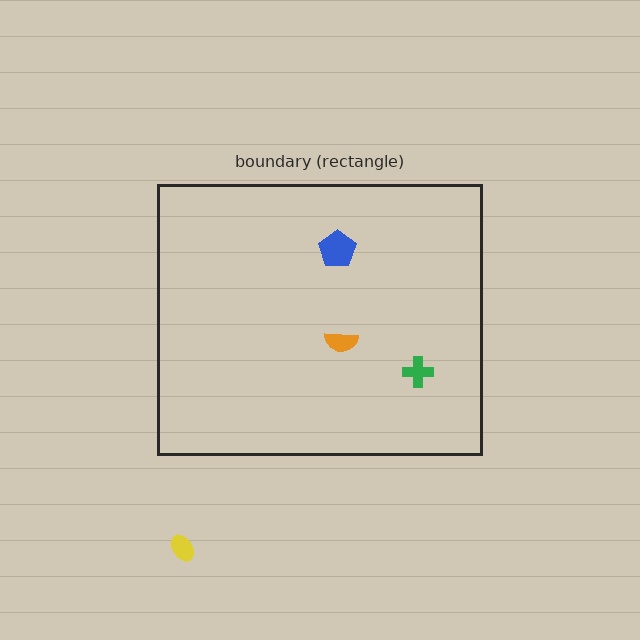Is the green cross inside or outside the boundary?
Inside.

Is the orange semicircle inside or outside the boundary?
Inside.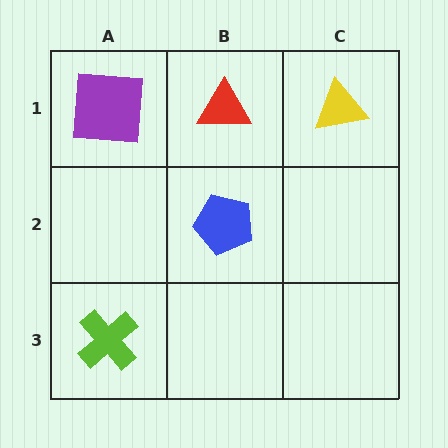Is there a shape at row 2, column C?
No, that cell is empty.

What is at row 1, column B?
A red triangle.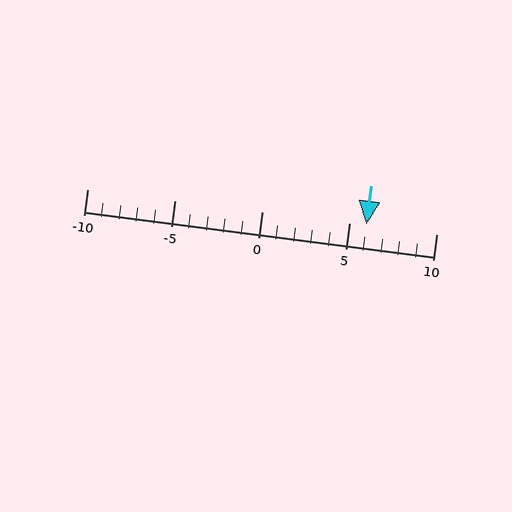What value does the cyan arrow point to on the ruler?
The cyan arrow points to approximately 6.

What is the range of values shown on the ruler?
The ruler shows values from -10 to 10.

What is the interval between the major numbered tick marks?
The major tick marks are spaced 5 units apart.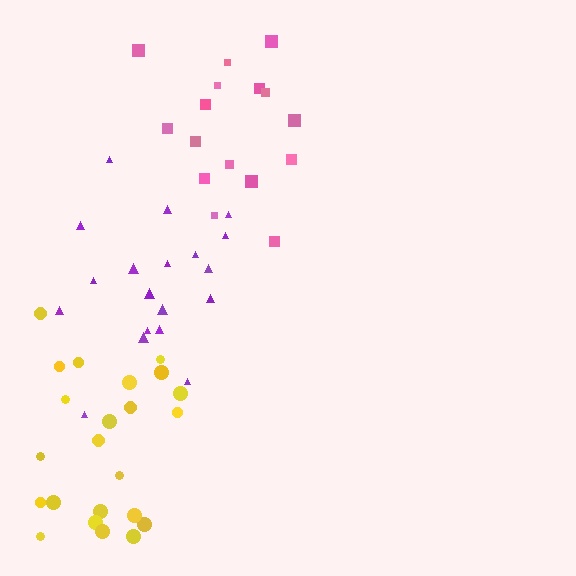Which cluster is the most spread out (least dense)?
Purple.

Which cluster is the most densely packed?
Yellow.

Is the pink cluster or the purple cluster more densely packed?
Pink.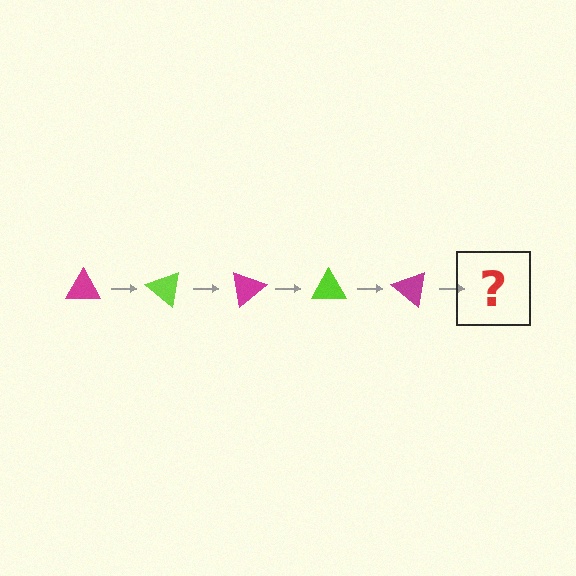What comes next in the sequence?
The next element should be a lime triangle, rotated 200 degrees from the start.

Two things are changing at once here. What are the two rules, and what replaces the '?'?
The two rules are that it rotates 40 degrees each step and the color cycles through magenta and lime. The '?' should be a lime triangle, rotated 200 degrees from the start.